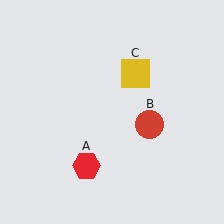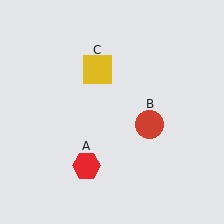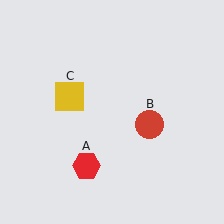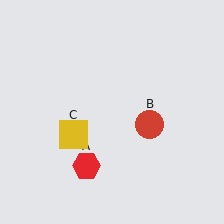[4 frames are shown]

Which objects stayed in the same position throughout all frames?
Red hexagon (object A) and red circle (object B) remained stationary.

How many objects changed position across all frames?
1 object changed position: yellow square (object C).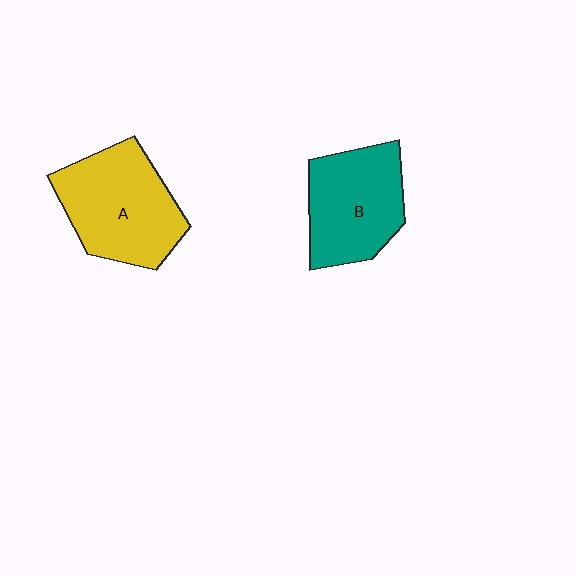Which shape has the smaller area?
Shape B (teal).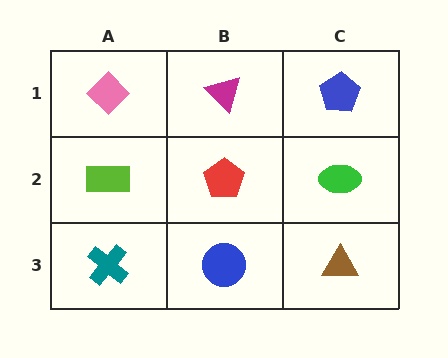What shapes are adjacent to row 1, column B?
A red pentagon (row 2, column B), a pink diamond (row 1, column A), a blue pentagon (row 1, column C).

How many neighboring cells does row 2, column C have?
3.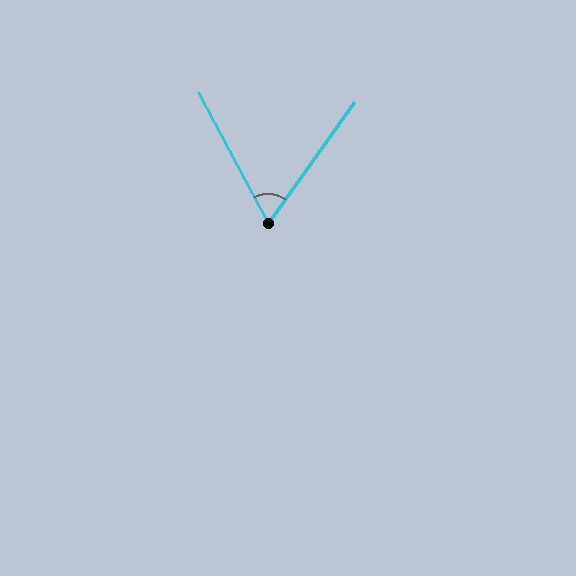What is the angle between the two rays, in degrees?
Approximately 63 degrees.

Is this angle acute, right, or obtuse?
It is acute.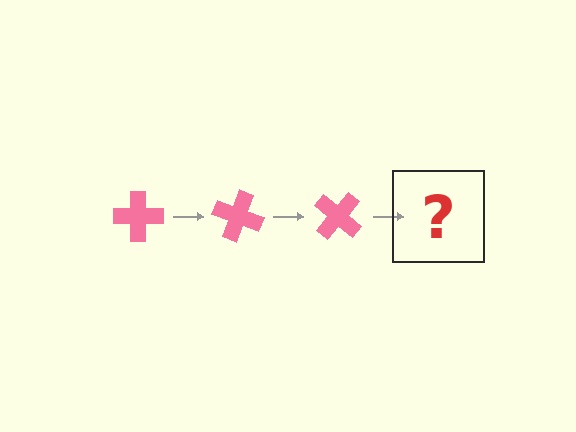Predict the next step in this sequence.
The next step is a pink cross rotated 60 degrees.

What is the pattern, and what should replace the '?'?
The pattern is that the cross rotates 20 degrees each step. The '?' should be a pink cross rotated 60 degrees.